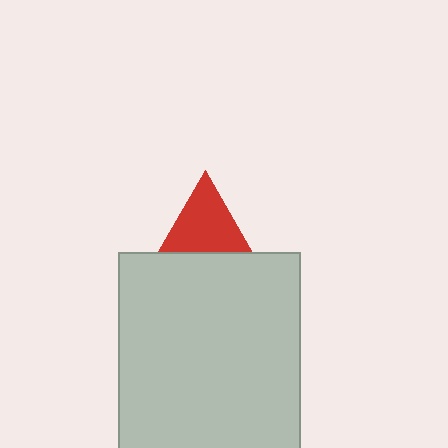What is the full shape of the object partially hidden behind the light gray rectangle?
The partially hidden object is a red triangle.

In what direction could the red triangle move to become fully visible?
The red triangle could move up. That would shift it out from behind the light gray rectangle entirely.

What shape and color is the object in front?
The object in front is a light gray rectangle.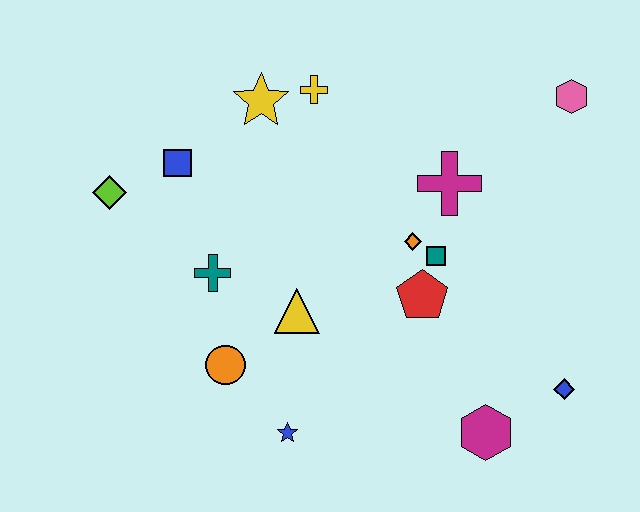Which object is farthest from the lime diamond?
The blue diamond is farthest from the lime diamond.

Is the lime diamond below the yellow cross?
Yes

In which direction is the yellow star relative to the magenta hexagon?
The yellow star is above the magenta hexagon.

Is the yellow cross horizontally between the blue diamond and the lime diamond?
Yes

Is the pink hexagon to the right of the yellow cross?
Yes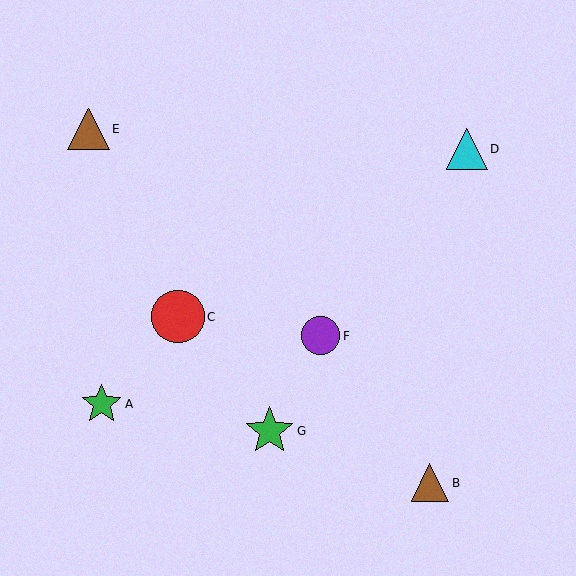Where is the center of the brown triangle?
The center of the brown triangle is at (430, 483).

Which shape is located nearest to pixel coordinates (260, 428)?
The green star (labeled G) at (269, 431) is nearest to that location.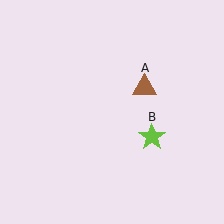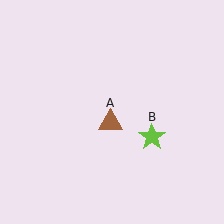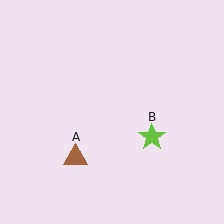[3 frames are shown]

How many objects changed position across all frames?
1 object changed position: brown triangle (object A).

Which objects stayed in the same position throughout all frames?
Lime star (object B) remained stationary.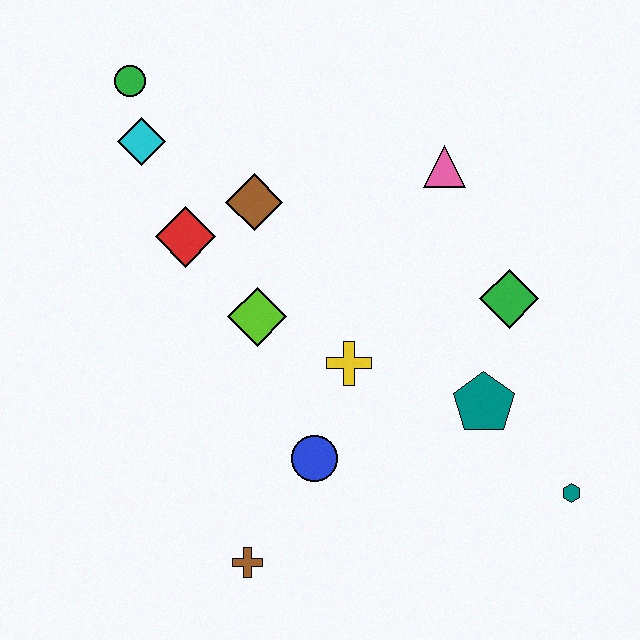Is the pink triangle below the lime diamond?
No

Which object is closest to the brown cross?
The blue circle is closest to the brown cross.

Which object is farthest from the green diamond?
The green circle is farthest from the green diamond.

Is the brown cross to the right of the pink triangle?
No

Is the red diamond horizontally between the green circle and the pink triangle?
Yes